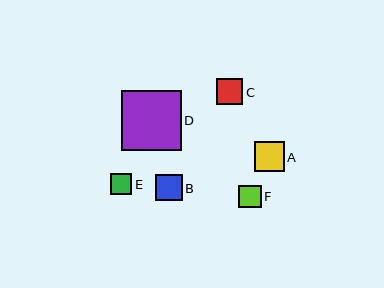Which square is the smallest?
Square E is the smallest with a size of approximately 21 pixels.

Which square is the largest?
Square D is the largest with a size of approximately 60 pixels.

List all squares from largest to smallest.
From largest to smallest: D, A, B, C, F, E.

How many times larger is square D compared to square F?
Square D is approximately 2.7 times the size of square F.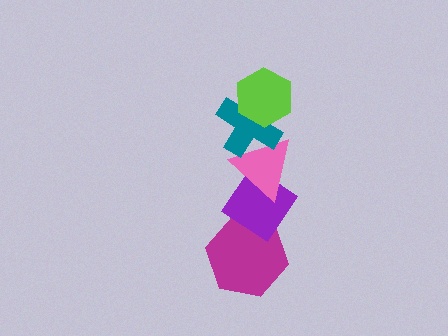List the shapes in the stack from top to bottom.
From top to bottom: the lime hexagon, the teal cross, the pink triangle, the purple diamond, the magenta hexagon.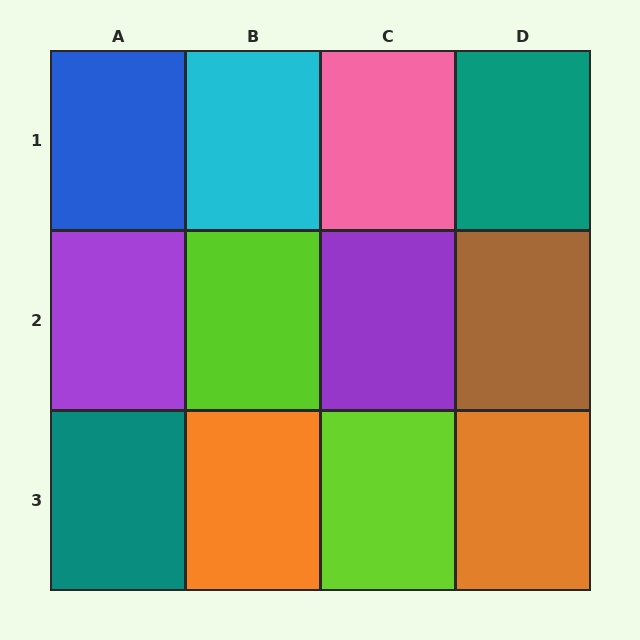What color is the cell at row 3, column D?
Orange.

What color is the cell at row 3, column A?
Teal.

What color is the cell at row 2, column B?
Lime.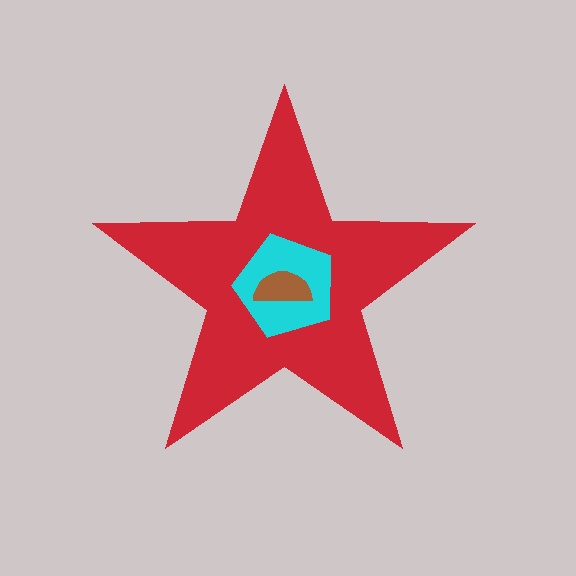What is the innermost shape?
The brown semicircle.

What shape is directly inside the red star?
The cyan pentagon.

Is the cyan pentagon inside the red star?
Yes.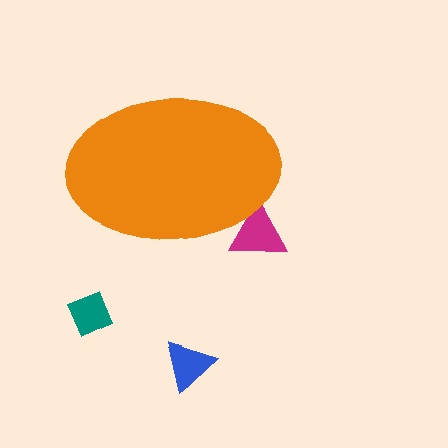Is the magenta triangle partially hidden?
Yes, the magenta triangle is partially hidden behind the orange ellipse.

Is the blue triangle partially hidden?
No, the blue triangle is fully visible.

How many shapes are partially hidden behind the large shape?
1 shape is partially hidden.